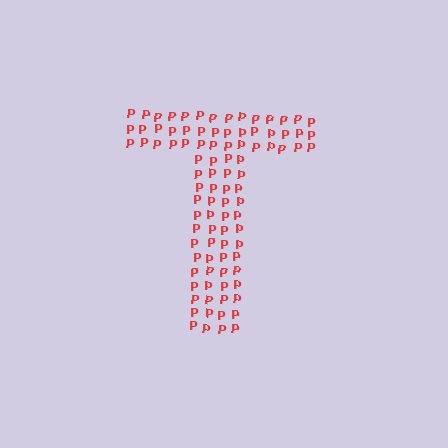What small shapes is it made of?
It is made of small letter P's.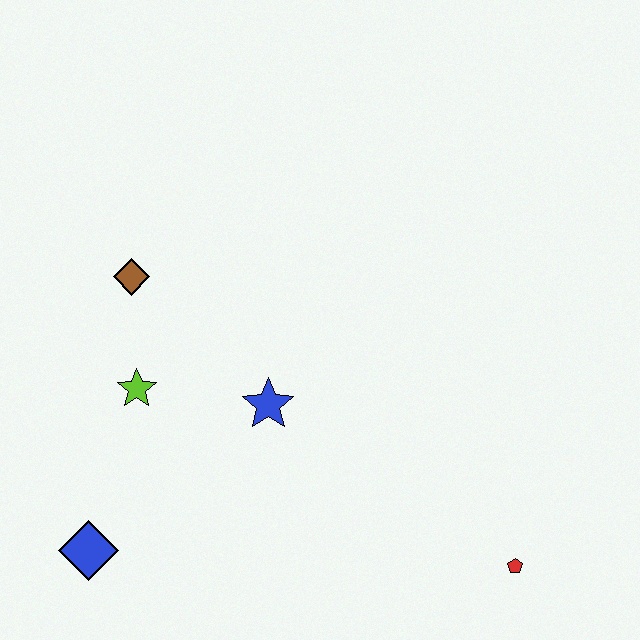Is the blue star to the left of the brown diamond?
No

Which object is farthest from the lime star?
The red pentagon is farthest from the lime star.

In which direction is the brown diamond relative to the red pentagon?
The brown diamond is to the left of the red pentagon.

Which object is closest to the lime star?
The brown diamond is closest to the lime star.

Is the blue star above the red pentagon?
Yes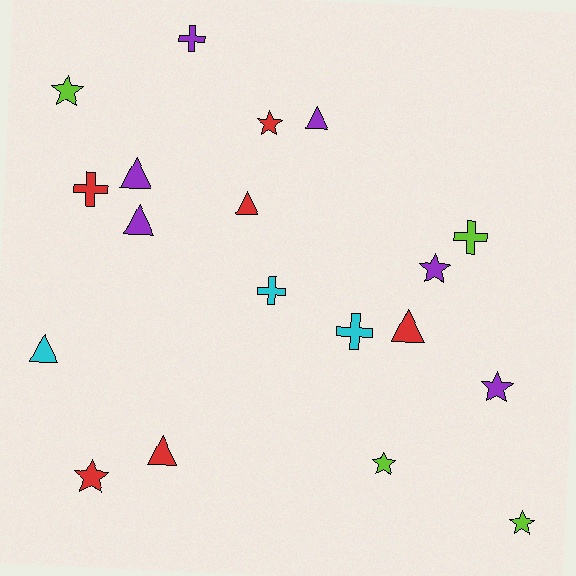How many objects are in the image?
There are 19 objects.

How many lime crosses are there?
There is 1 lime cross.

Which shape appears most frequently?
Star, with 7 objects.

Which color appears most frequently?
Red, with 6 objects.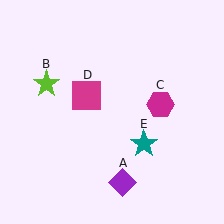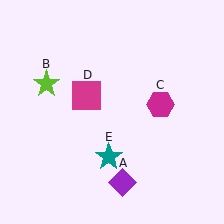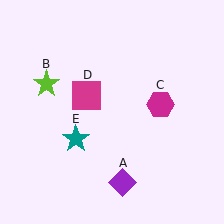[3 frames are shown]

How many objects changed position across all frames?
1 object changed position: teal star (object E).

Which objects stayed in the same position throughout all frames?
Purple diamond (object A) and lime star (object B) and magenta hexagon (object C) and magenta square (object D) remained stationary.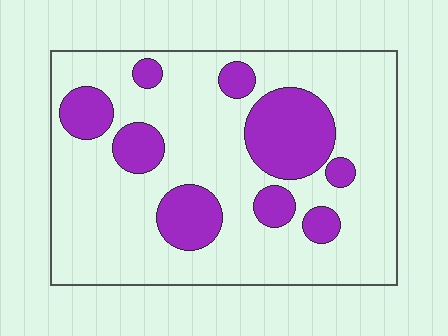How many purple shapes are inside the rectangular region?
9.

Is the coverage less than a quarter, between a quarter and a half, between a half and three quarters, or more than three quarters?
Less than a quarter.